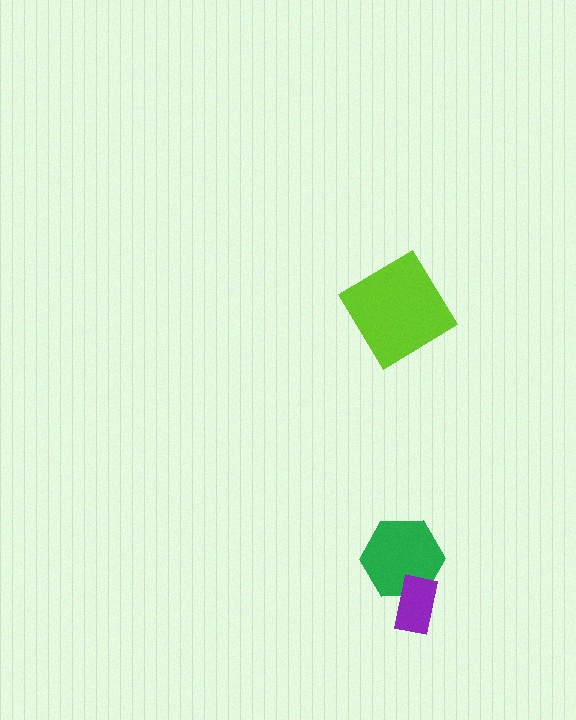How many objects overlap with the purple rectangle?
1 object overlaps with the purple rectangle.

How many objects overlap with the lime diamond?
0 objects overlap with the lime diamond.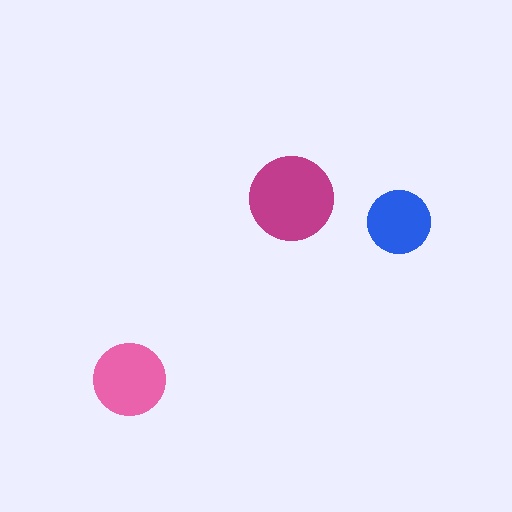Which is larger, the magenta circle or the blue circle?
The magenta one.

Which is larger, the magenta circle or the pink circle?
The magenta one.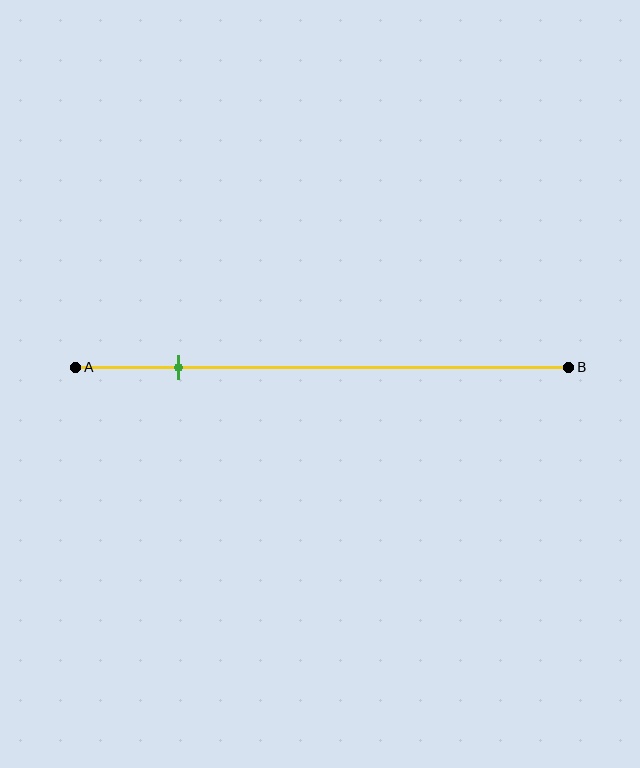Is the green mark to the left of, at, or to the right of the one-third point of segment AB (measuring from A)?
The green mark is to the left of the one-third point of segment AB.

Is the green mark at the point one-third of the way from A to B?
No, the mark is at about 20% from A, not at the 33% one-third point.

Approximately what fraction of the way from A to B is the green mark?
The green mark is approximately 20% of the way from A to B.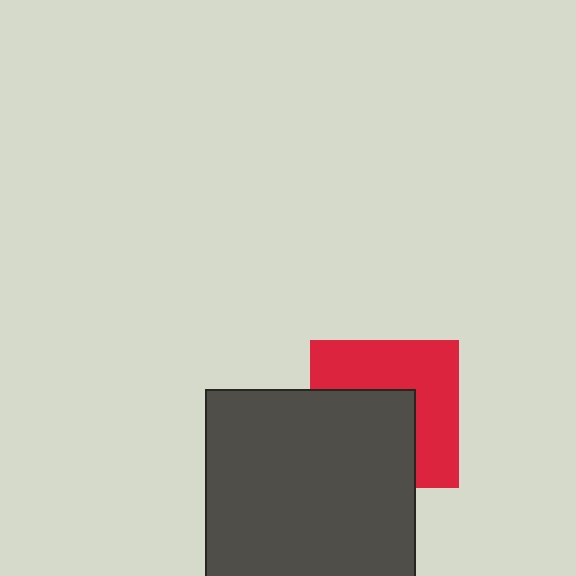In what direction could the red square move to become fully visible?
The red square could move toward the upper-right. That would shift it out from behind the dark gray square entirely.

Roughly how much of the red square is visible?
About half of it is visible (roughly 53%).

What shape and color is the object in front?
The object in front is a dark gray square.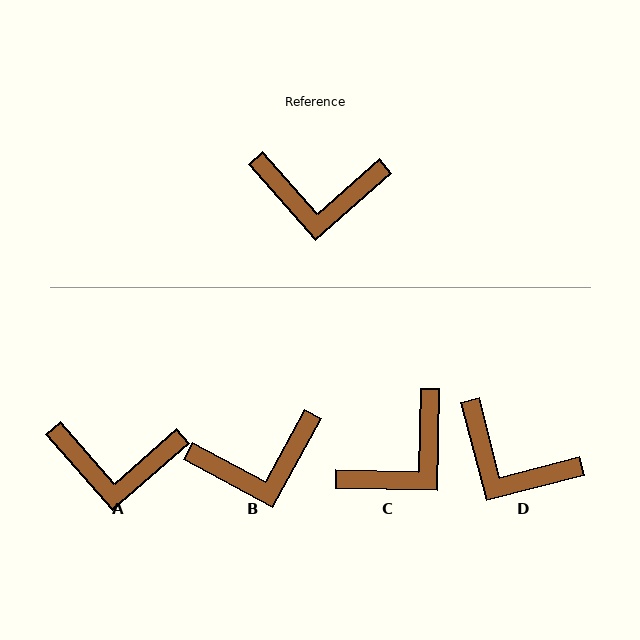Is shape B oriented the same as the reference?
No, it is off by about 20 degrees.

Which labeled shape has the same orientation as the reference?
A.